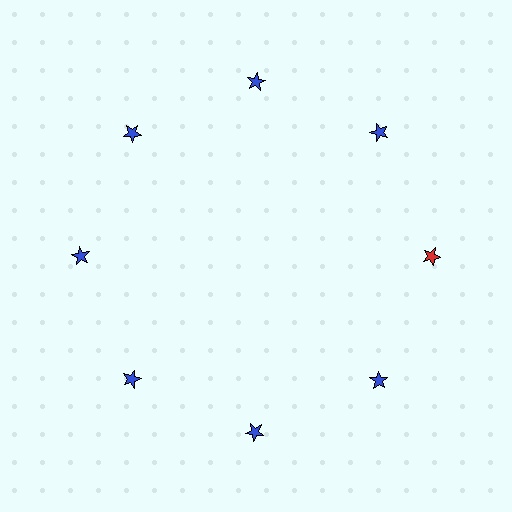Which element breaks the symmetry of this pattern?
The red star at roughly the 3 o'clock position breaks the symmetry. All other shapes are blue stars.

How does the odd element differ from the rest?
It has a different color: red instead of blue.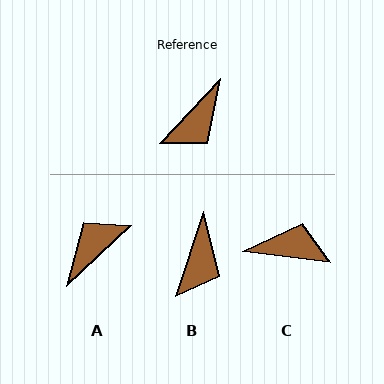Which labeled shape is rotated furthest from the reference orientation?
A, about 176 degrees away.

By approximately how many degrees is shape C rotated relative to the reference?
Approximately 126 degrees counter-clockwise.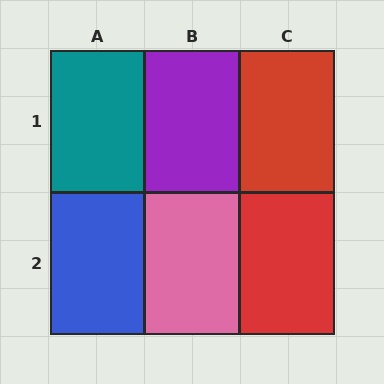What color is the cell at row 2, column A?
Blue.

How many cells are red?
2 cells are red.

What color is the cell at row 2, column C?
Red.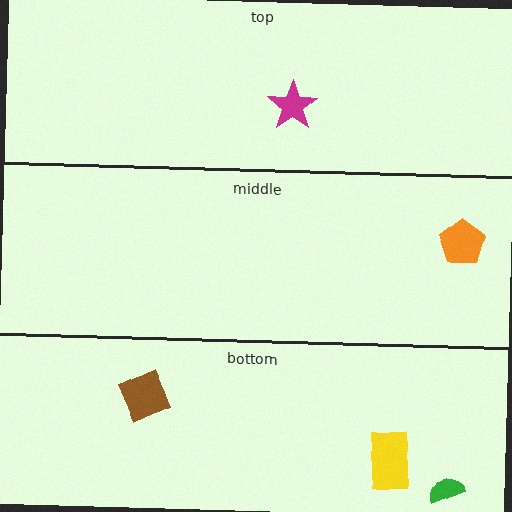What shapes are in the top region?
The magenta star.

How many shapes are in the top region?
1.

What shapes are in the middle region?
The orange pentagon.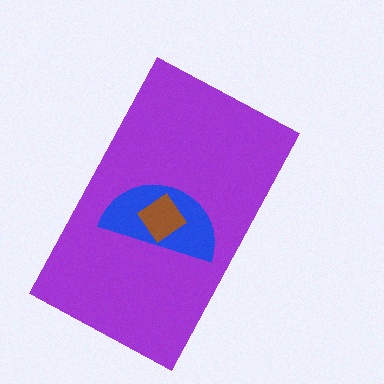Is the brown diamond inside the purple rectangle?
Yes.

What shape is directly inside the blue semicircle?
The brown diamond.